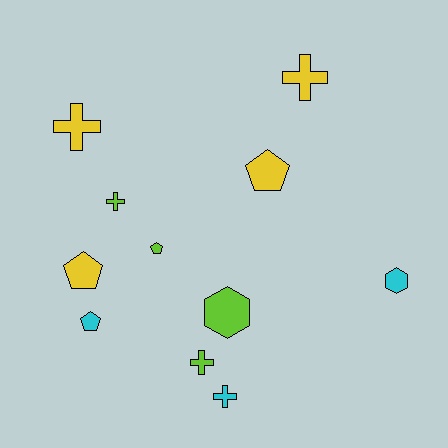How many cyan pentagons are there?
There is 1 cyan pentagon.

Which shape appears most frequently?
Cross, with 5 objects.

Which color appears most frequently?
Yellow, with 4 objects.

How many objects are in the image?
There are 11 objects.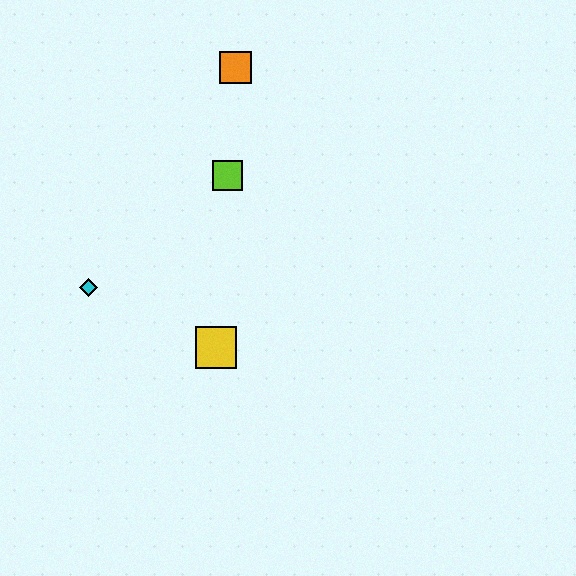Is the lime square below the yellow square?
No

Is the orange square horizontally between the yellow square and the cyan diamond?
No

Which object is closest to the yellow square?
The cyan diamond is closest to the yellow square.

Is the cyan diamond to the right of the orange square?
No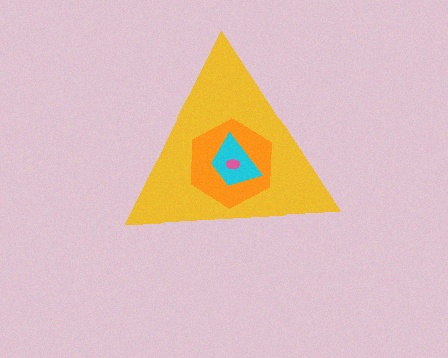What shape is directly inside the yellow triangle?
The orange hexagon.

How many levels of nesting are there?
4.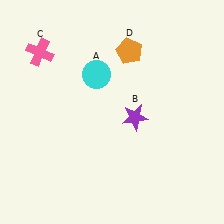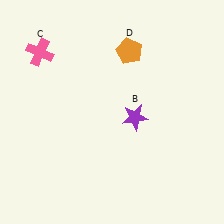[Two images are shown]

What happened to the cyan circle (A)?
The cyan circle (A) was removed in Image 2. It was in the top-left area of Image 1.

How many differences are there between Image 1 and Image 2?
There is 1 difference between the two images.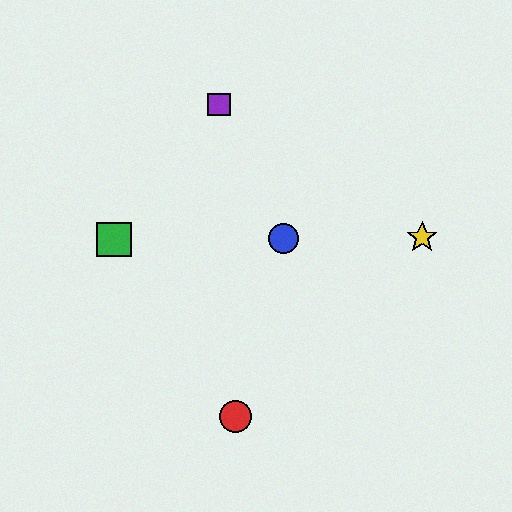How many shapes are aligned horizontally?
3 shapes (the blue circle, the green square, the yellow star) are aligned horizontally.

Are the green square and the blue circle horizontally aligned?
Yes, both are at y≈240.